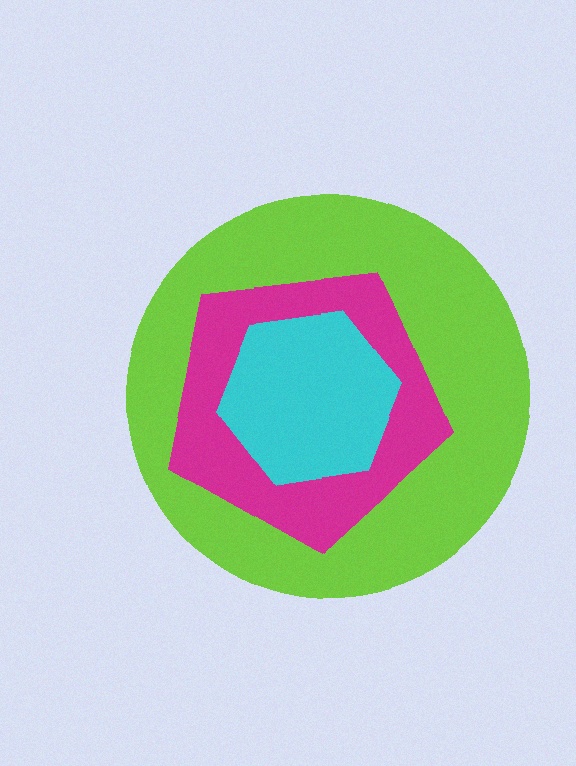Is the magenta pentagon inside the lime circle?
Yes.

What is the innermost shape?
The cyan hexagon.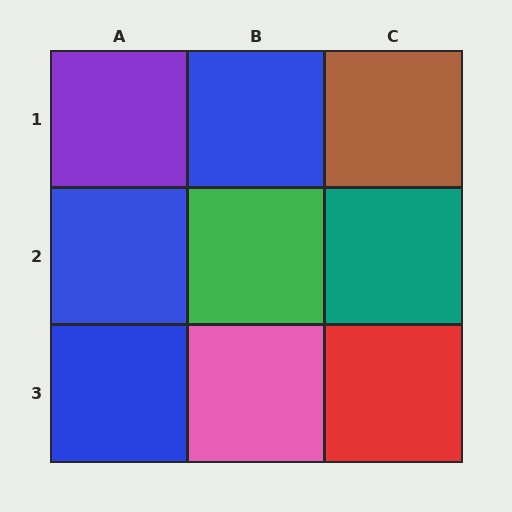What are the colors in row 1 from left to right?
Purple, blue, brown.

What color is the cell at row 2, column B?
Green.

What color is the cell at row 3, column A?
Blue.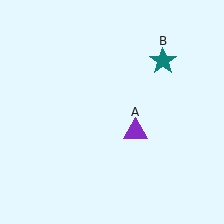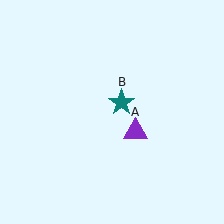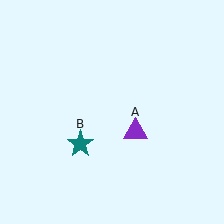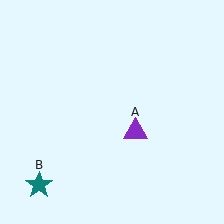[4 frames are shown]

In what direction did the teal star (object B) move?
The teal star (object B) moved down and to the left.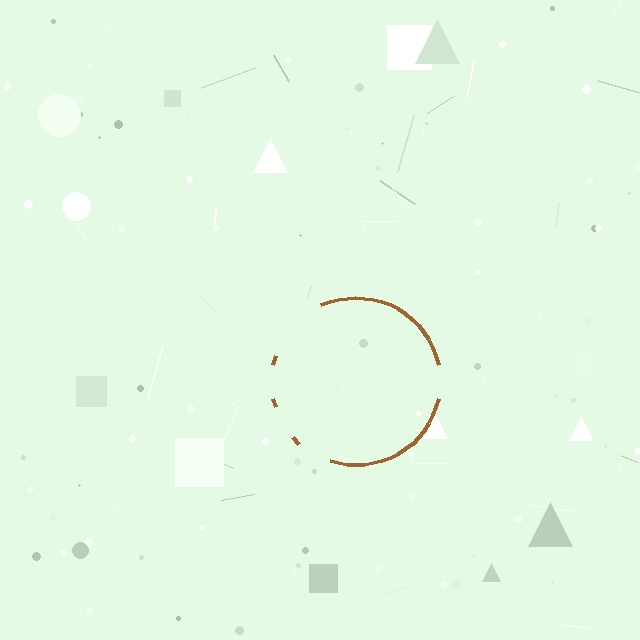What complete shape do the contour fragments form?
The contour fragments form a circle.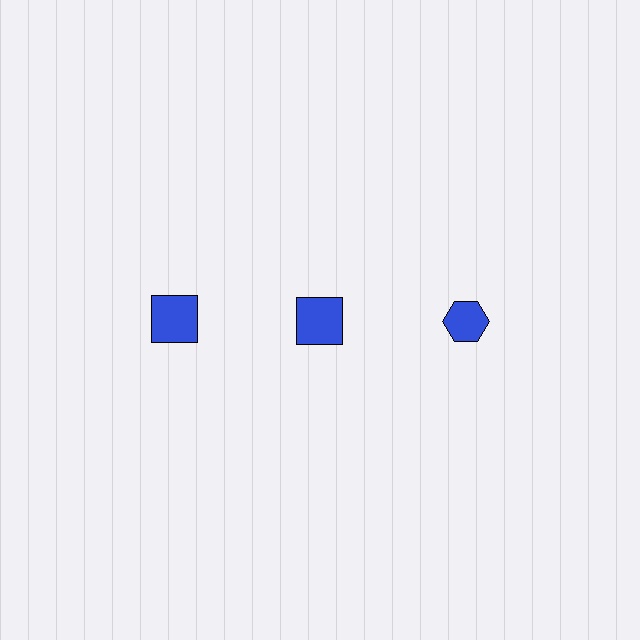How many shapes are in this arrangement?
There are 3 shapes arranged in a grid pattern.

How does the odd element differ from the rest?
It has a different shape: hexagon instead of square.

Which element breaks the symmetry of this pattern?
The blue hexagon in the top row, center column breaks the symmetry. All other shapes are blue squares.